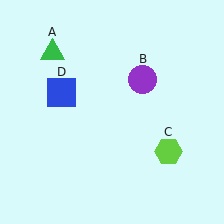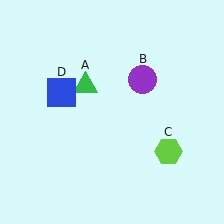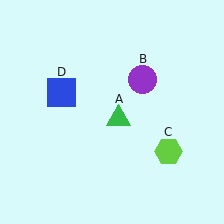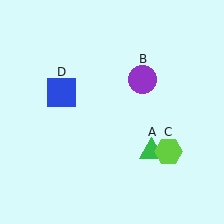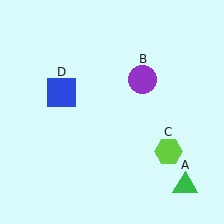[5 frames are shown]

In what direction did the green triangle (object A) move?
The green triangle (object A) moved down and to the right.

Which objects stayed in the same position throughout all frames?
Purple circle (object B) and lime hexagon (object C) and blue square (object D) remained stationary.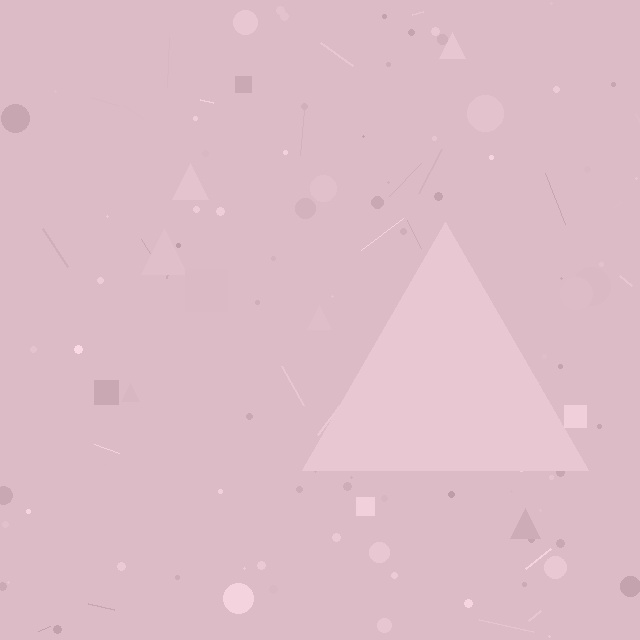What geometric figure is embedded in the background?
A triangle is embedded in the background.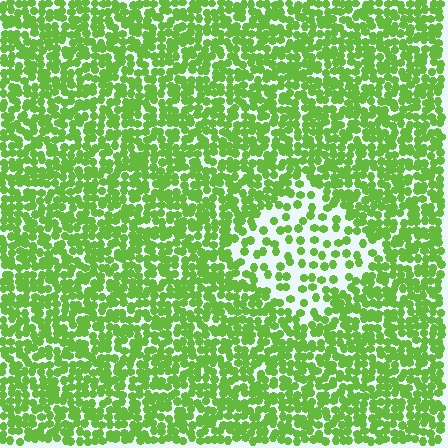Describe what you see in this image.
The image contains small lime elements arranged at two different densities. A diamond-shaped region is visible where the elements are less densely packed than the surrounding area.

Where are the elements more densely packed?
The elements are more densely packed outside the diamond boundary.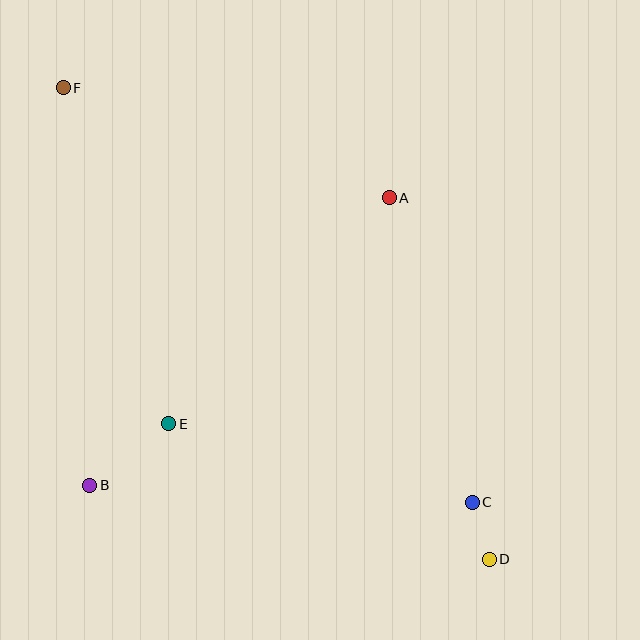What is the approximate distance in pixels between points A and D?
The distance between A and D is approximately 375 pixels.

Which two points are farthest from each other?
Points D and F are farthest from each other.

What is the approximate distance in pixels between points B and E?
The distance between B and E is approximately 100 pixels.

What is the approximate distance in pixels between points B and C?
The distance between B and C is approximately 383 pixels.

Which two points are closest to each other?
Points C and D are closest to each other.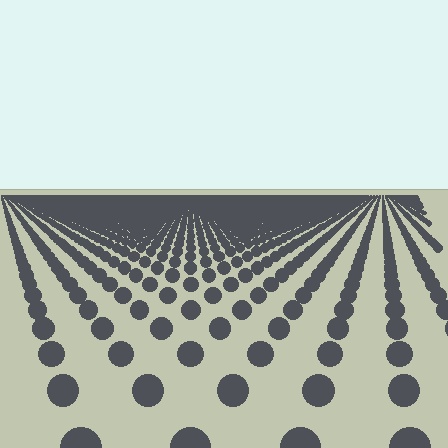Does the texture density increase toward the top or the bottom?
Density increases toward the top.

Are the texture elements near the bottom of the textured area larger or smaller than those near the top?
Larger. Near the bottom, elements are closer to the viewer and appear at a bigger on-screen size.